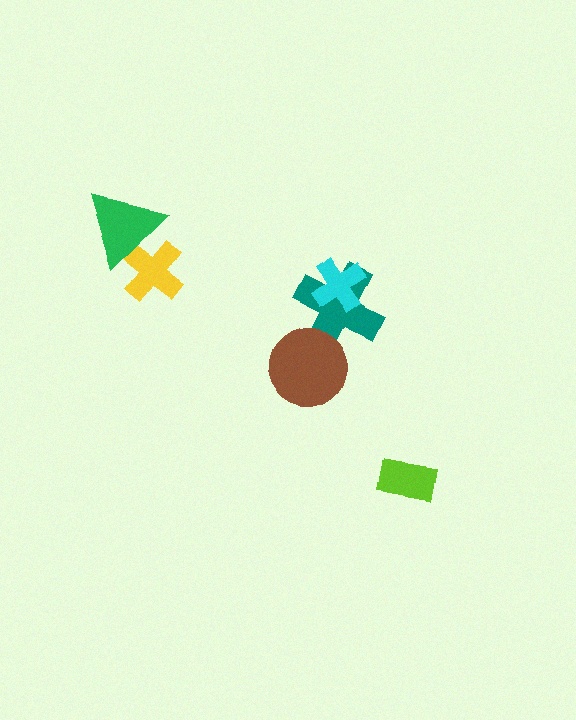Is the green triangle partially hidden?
No, no other shape covers it.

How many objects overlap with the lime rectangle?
0 objects overlap with the lime rectangle.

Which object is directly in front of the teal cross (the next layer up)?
The cyan cross is directly in front of the teal cross.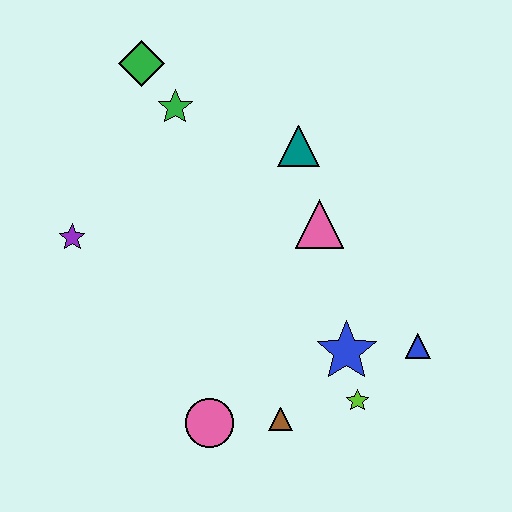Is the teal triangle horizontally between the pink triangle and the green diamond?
Yes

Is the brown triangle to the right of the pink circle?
Yes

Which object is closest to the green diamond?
The green star is closest to the green diamond.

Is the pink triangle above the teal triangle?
No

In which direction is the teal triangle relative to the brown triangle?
The teal triangle is above the brown triangle.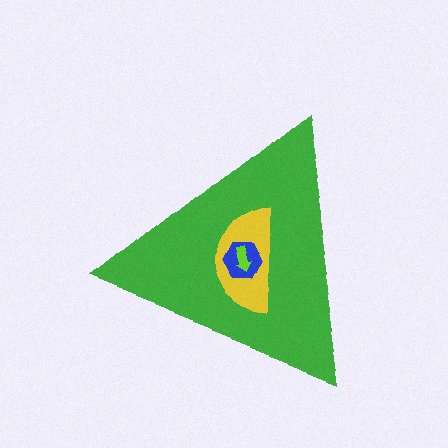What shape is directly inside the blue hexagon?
The lime arrow.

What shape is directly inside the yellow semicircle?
The blue hexagon.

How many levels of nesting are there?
4.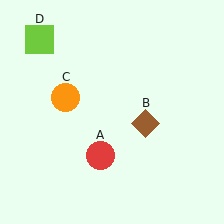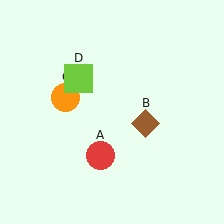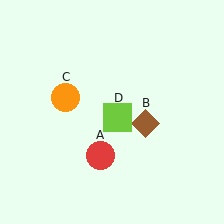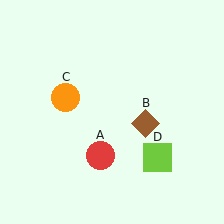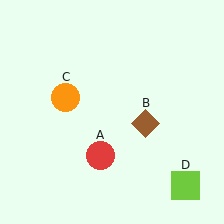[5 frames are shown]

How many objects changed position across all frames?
1 object changed position: lime square (object D).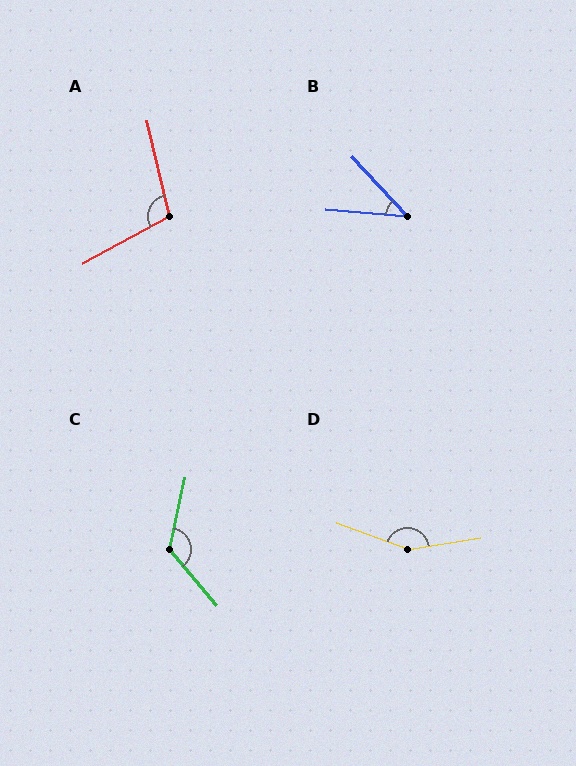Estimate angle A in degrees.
Approximately 105 degrees.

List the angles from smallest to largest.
B (43°), A (105°), C (128°), D (151°).